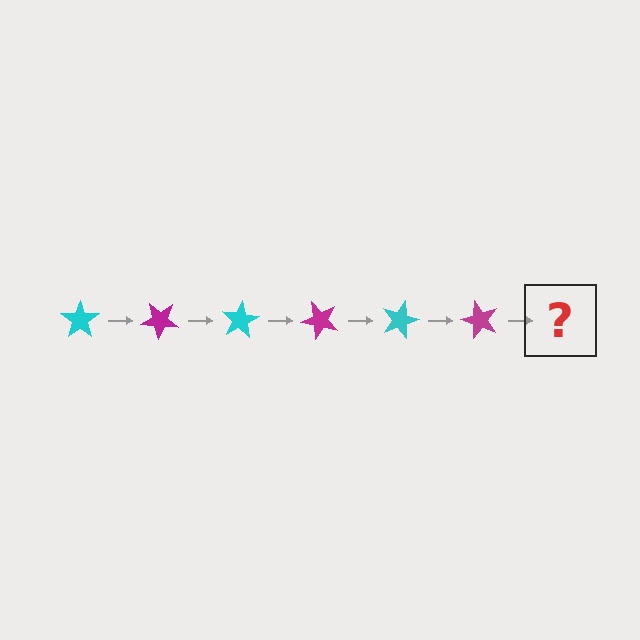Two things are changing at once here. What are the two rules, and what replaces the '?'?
The two rules are that it rotates 40 degrees each step and the color cycles through cyan and magenta. The '?' should be a cyan star, rotated 240 degrees from the start.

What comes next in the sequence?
The next element should be a cyan star, rotated 240 degrees from the start.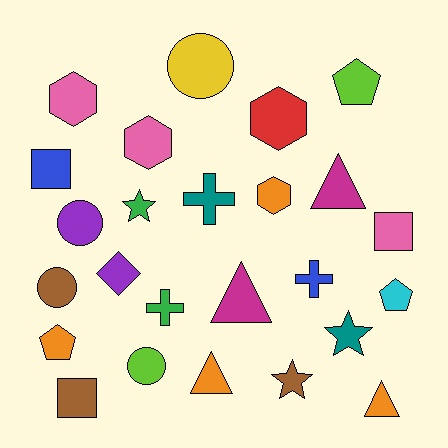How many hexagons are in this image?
There are 4 hexagons.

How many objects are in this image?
There are 25 objects.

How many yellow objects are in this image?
There is 1 yellow object.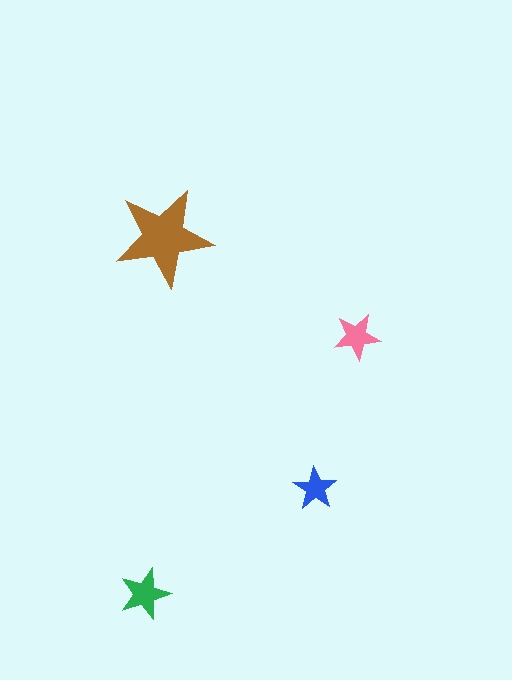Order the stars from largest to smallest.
the brown one, the green one, the pink one, the blue one.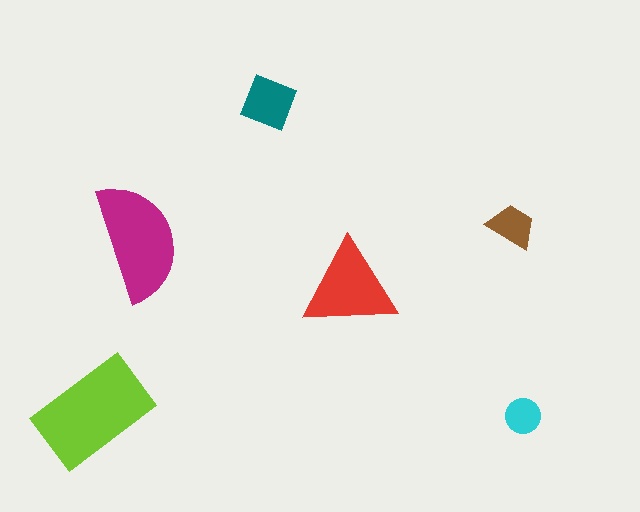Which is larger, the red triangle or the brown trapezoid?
The red triangle.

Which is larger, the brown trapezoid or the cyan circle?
The brown trapezoid.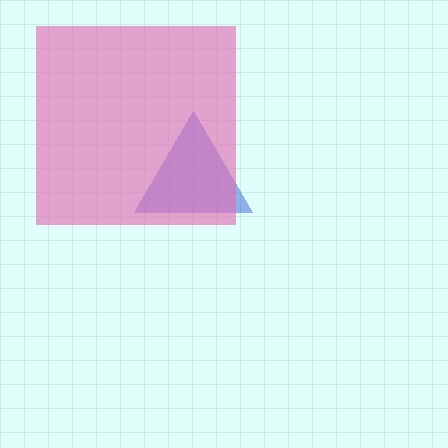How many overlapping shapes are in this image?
There are 2 overlapping shapes in the image.